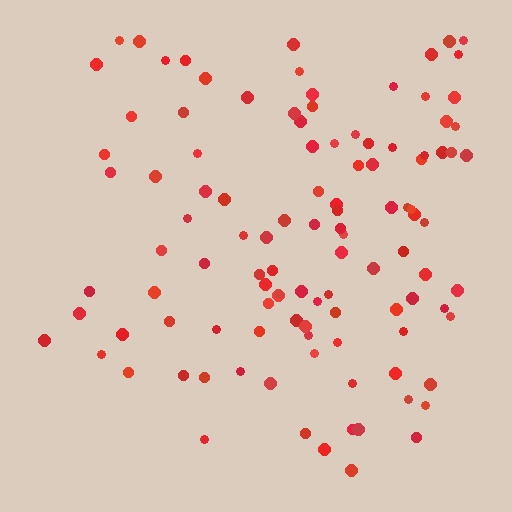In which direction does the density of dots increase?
From left to right, with the right side densest.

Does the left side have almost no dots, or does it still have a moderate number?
Still a moderate number, just noticeably fewer than the right.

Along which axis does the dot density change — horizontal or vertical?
Horizontal.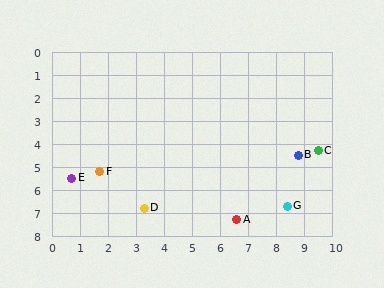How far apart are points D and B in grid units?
Points D and B are about 6.0 grid units apart.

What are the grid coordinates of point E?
Point E is at approximately (0.7, 5.5).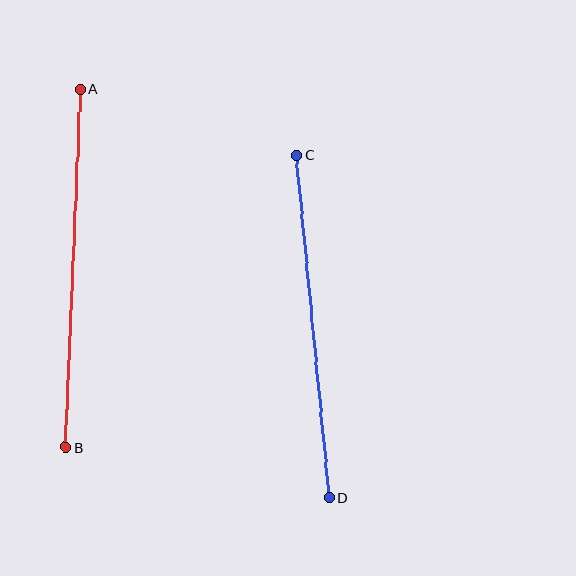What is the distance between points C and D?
The distance is approximately 344 pixels.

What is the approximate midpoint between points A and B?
The midpoint is at approximately (73, 268) pixels.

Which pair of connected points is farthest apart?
Points A and B are farthest apart.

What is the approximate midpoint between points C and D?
The midpoint is at approximately (313, 326) pixels.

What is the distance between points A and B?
The distance is approximately 358 pixels.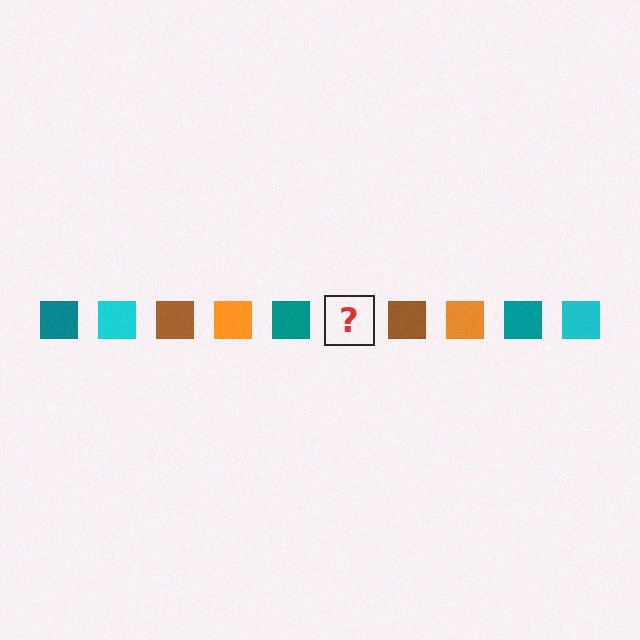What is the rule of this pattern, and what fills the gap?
The rule is that the pattern cycles through teal, cyan, brown, orange squares. The gap should be filled with a cyan square.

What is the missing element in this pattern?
The missing element is a cyan square.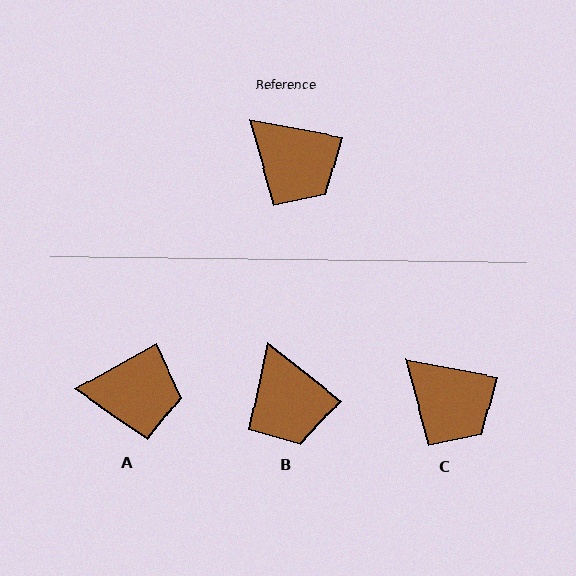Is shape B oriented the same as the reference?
No, it is off by about 28 degrees.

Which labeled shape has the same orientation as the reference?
C.